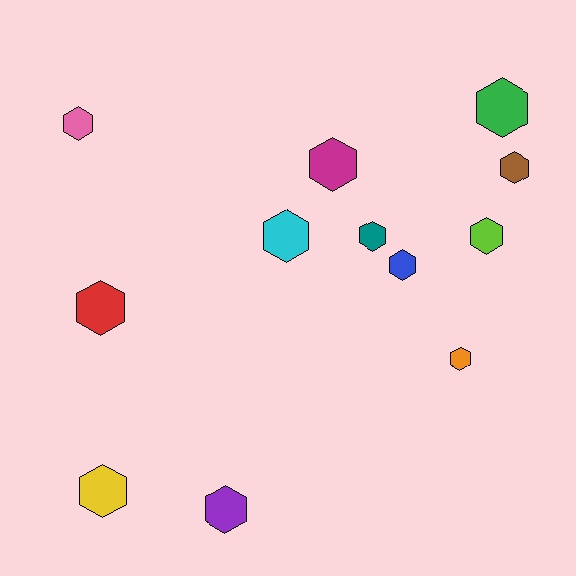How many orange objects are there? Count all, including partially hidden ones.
There is 1 orange object.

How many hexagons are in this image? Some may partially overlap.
There are 12 hexagons.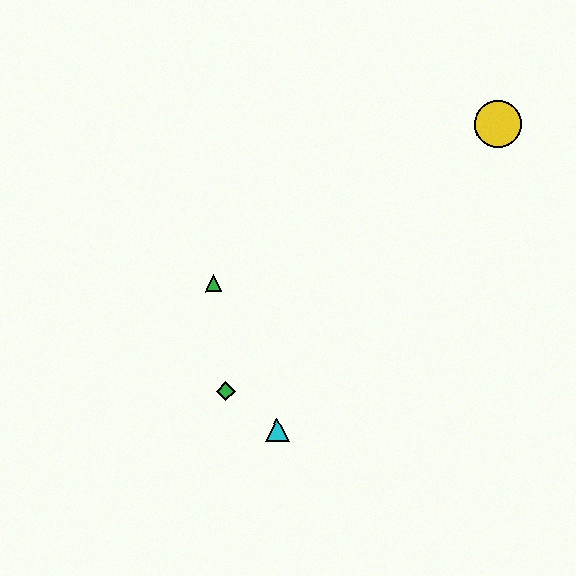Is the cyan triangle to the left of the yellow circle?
Yes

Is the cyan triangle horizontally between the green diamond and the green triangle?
No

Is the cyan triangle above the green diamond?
No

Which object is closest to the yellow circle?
The green triangle is closest to the yellow circle.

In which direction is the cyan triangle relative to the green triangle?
The cyan triangle is below the green triangle.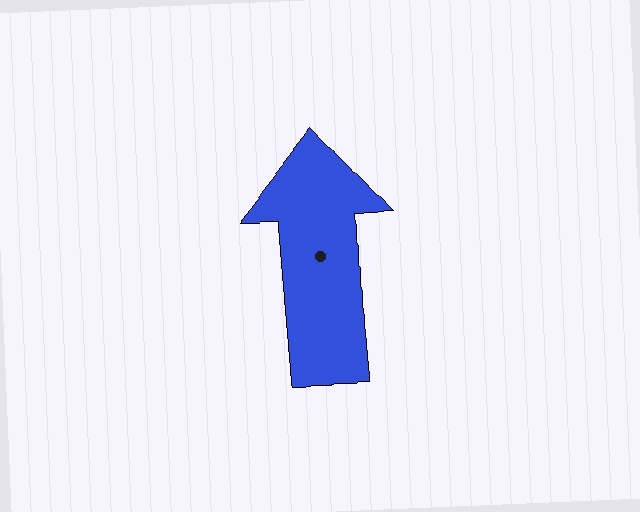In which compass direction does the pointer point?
North.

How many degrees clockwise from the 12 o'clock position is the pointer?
Approximately 358 degrees.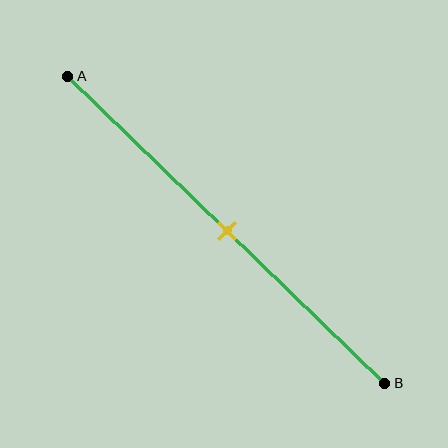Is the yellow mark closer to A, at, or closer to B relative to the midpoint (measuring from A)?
The yellow mark is approximately at the midpoint of segment AB.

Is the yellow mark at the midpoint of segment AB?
Yes, the mark is approximately at the midpoint.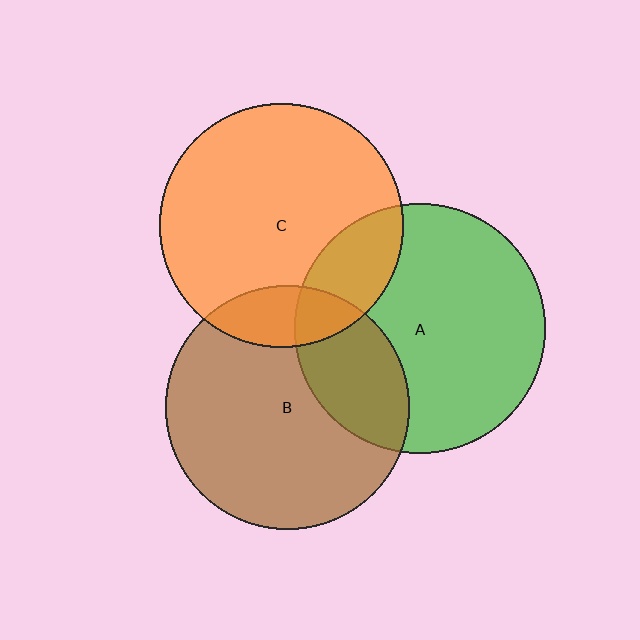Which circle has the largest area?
Circle A (green).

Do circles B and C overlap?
Yes.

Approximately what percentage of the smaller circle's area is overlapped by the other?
Approximately 15%.